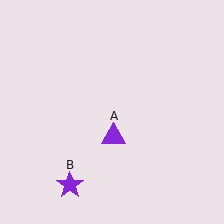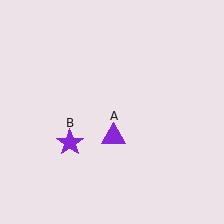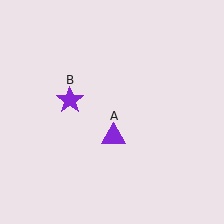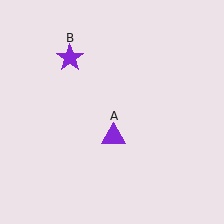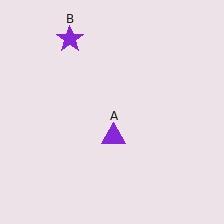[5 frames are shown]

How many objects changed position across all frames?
1 object changed position: purple star (object B).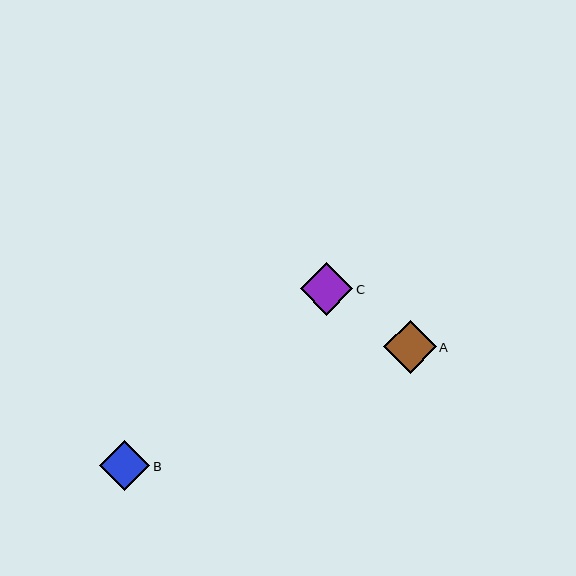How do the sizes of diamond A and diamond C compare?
Diamond A and diamond C are approximately the same size.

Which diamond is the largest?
Diamond A is the largest with a size of approximately 53 pixels.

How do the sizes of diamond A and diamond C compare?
Diamond A and diamond C are approximately the same size.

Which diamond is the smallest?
Diamond B is the smallest with a size of approximately 50 pixels.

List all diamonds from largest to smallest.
From largest to smallest: A, C, B.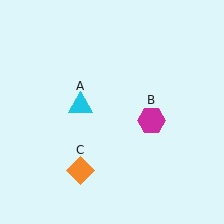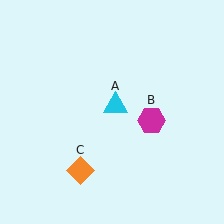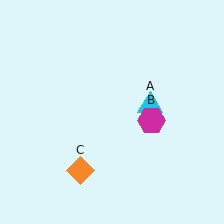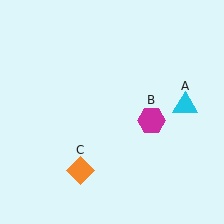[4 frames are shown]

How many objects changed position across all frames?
1 object changed position: cyan triangle (object A).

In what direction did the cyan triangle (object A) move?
The cyan triangle (object A) moved right.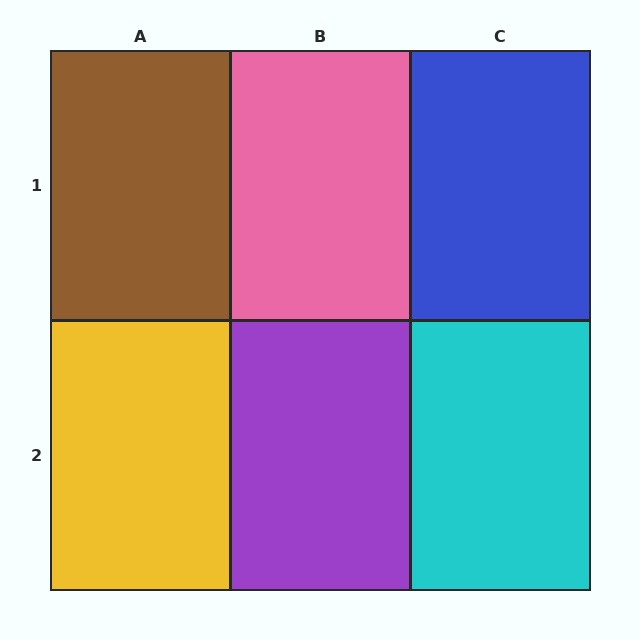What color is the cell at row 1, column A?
Brown.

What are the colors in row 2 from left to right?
Yellow, purple, cyan.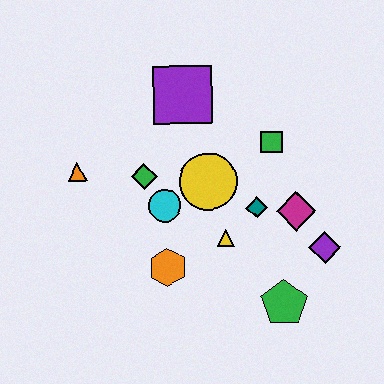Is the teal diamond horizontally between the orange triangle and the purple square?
No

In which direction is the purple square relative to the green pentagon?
The purple square is above the green pentagon.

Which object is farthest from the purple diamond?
The orange triangle is farthest from the purple diamond.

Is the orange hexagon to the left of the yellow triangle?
Yes